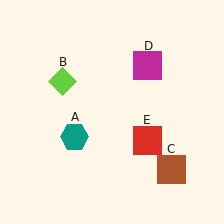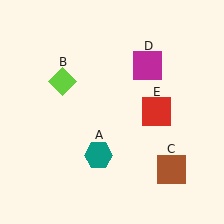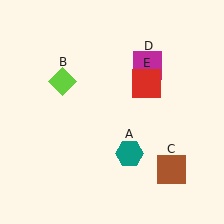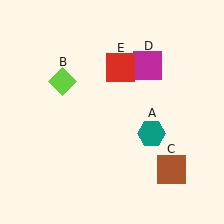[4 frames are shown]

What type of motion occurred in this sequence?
The teal hexagon (object A), red square (object E) rotated counterclockwise around the center of the scene.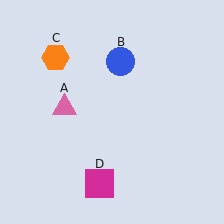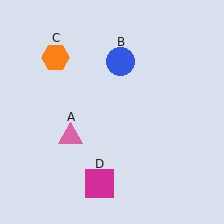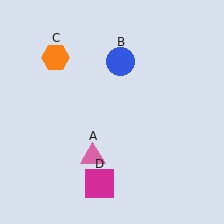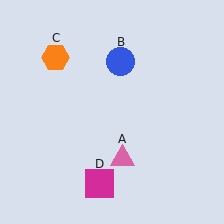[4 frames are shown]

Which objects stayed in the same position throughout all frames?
Blue circle (object B) and orange hexagon (object C) and magenta square (object D) remained stationary.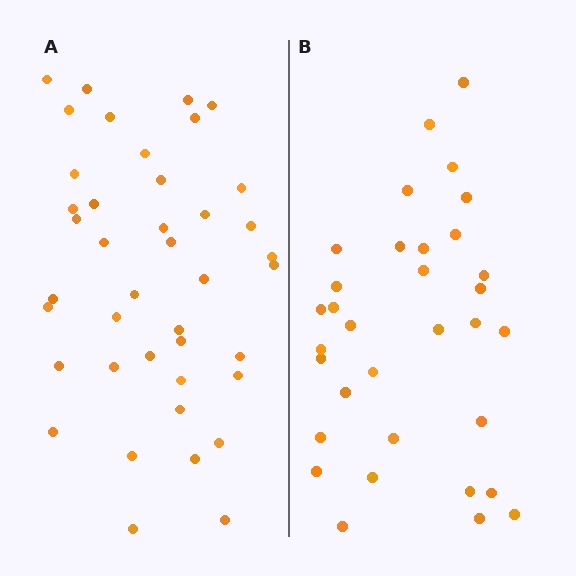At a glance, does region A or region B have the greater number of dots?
Region A (the left region) has more dots.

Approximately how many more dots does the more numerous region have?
Region A has roughly 8 or so more dots than region B.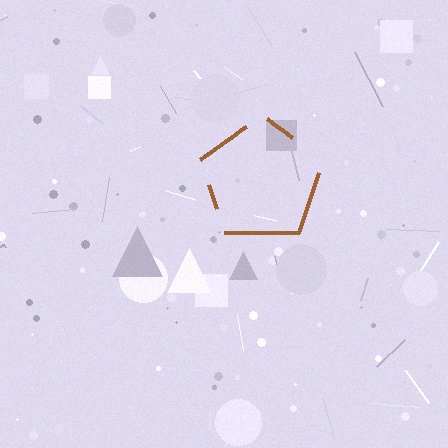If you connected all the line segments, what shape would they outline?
They would outline a pentagon.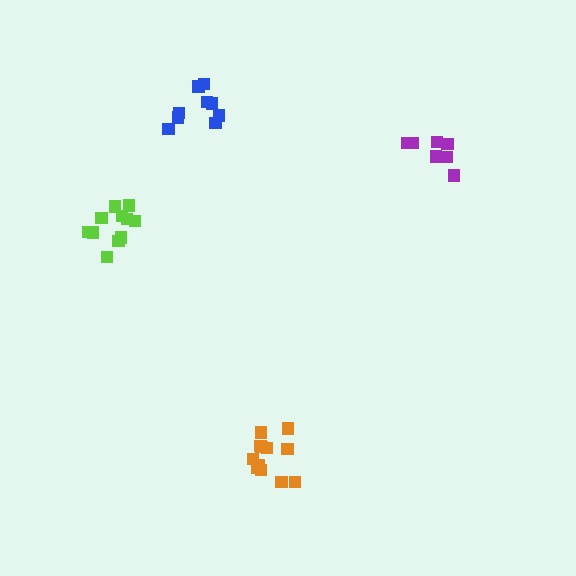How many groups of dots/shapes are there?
There are 4 groups.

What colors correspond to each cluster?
The clusters are colored: lime, blue, orange, purple.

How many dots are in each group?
Group 1: 11 dots, Group 2: 9 dots, Group 3: 12 dots, Group 4: 7 dots (39 total).